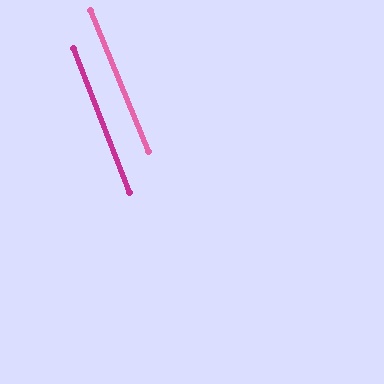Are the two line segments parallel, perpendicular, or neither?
Parallel — their directions differ by only 1.2°.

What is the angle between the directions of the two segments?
Approximately 1 degree.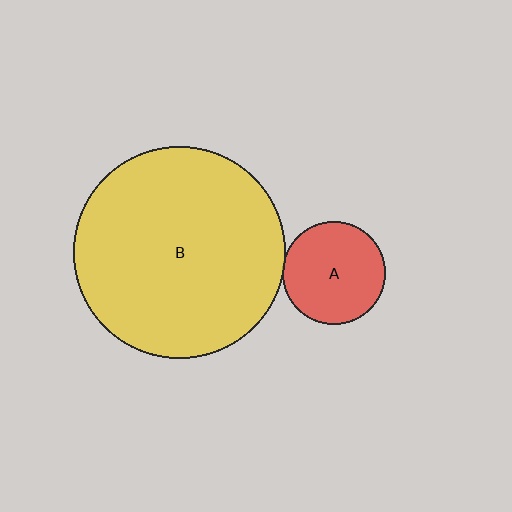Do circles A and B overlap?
Yes.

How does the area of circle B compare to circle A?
Approximately 4.2 times.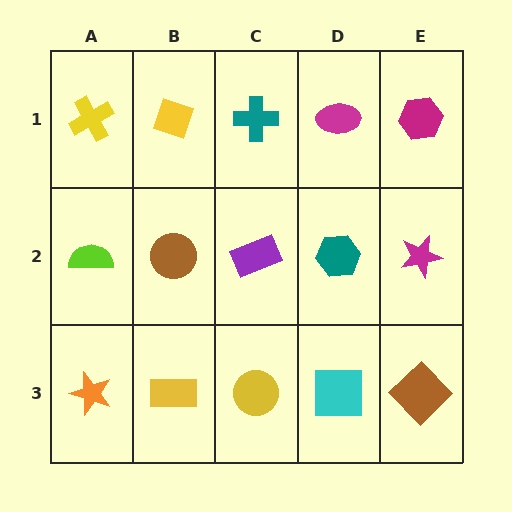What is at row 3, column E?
A brown diamond.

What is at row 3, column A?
An orange star.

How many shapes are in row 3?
5 shapes.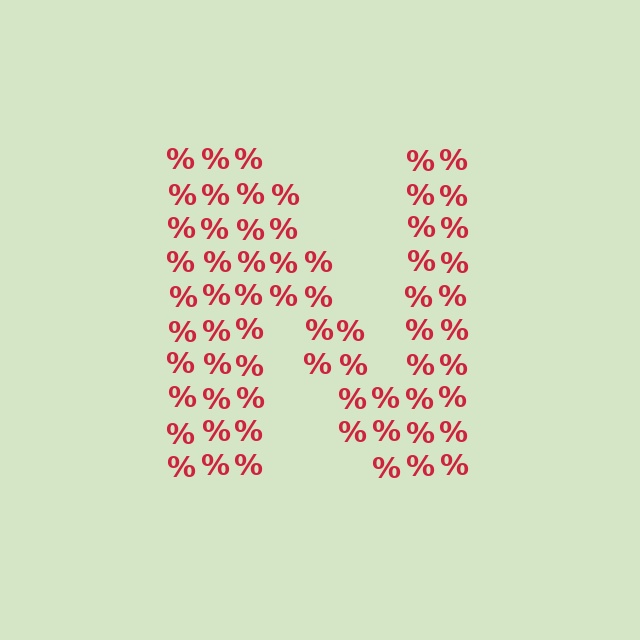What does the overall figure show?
The overall figure shows the letter N.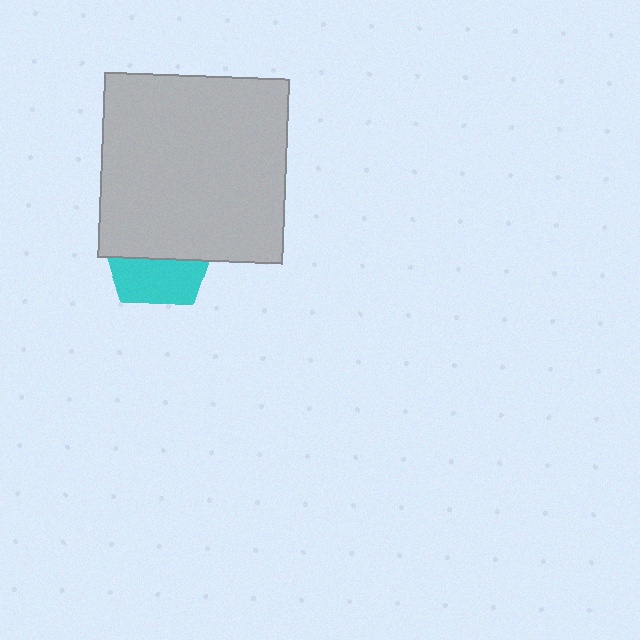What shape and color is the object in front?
The object in front is a light gray square.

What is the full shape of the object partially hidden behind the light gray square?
The partially hidden object is a cyan pentagon.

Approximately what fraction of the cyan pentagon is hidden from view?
Roughly 58% of the cyan pentagon is hidden behind the light gray square.